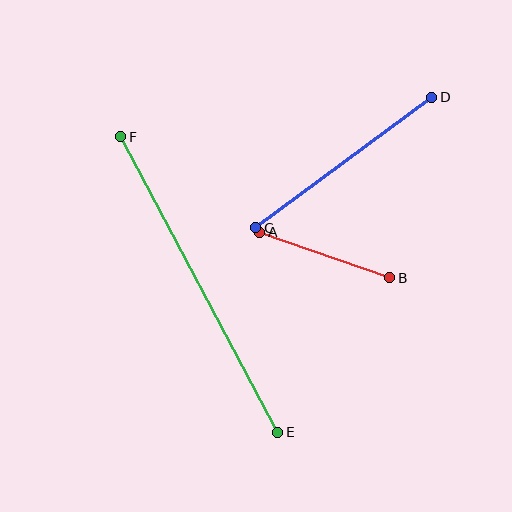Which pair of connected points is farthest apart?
Points E and F are farthest apart.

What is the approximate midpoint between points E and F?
The midpoint is at approximately (199, 284) pixels.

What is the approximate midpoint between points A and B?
The midpoint is at approximately (325, 255) pixels.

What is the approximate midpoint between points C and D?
The midpoint is at approximately (344, 163) pixels.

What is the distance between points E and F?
The distance is approximately 335 pixels.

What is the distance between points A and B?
The distance is approximately 138 pixels.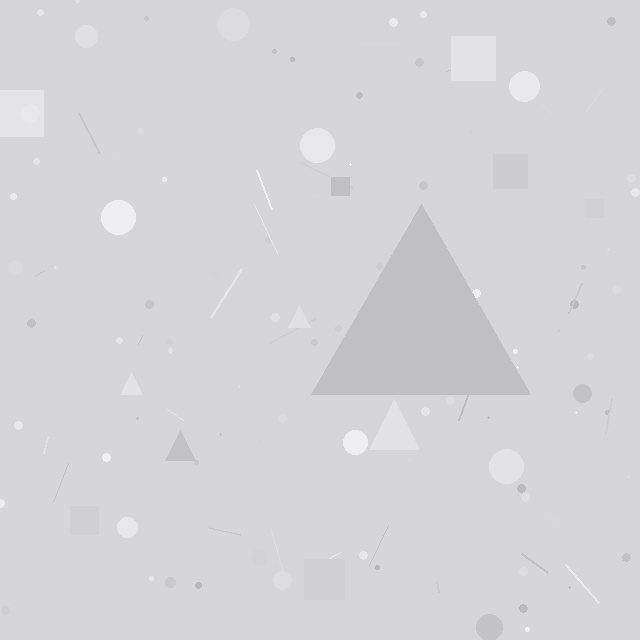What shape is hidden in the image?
A triangle is hidden in the image.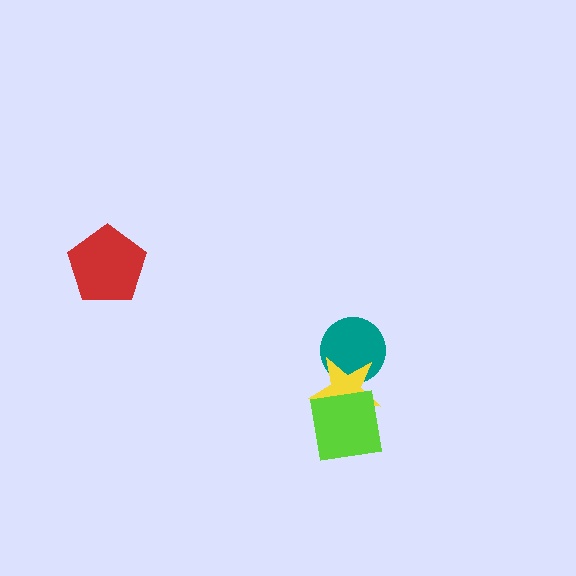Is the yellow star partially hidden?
Yes, it is partially covered by another shape.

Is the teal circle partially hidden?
Yes, it is partially covered by another shape.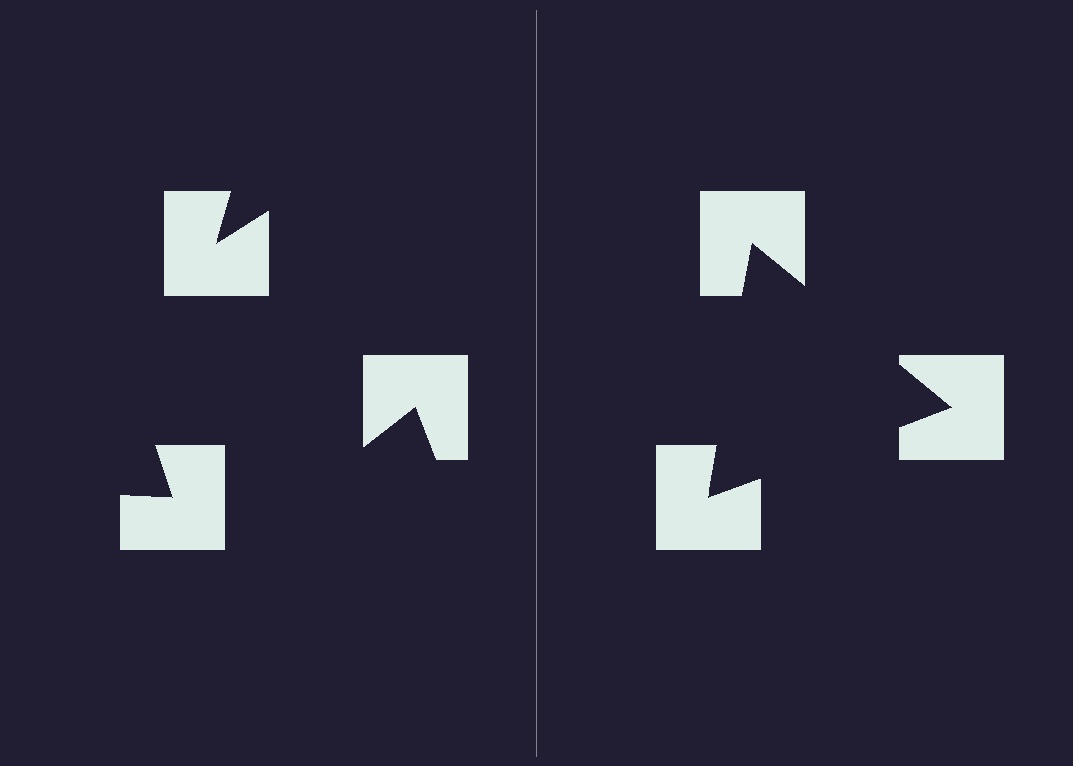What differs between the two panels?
The notched squares are positioned identically on both sides; only the wedge orientations differ. On the right they align to a triangle; on the left they are misaligned.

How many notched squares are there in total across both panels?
6 — 3 on each side.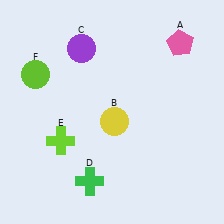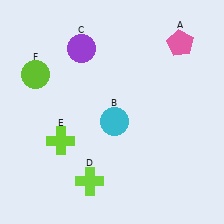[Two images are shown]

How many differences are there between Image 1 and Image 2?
There are 2 differences between the two images.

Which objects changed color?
B changed from yellow to cyan. D changed from green to lime.